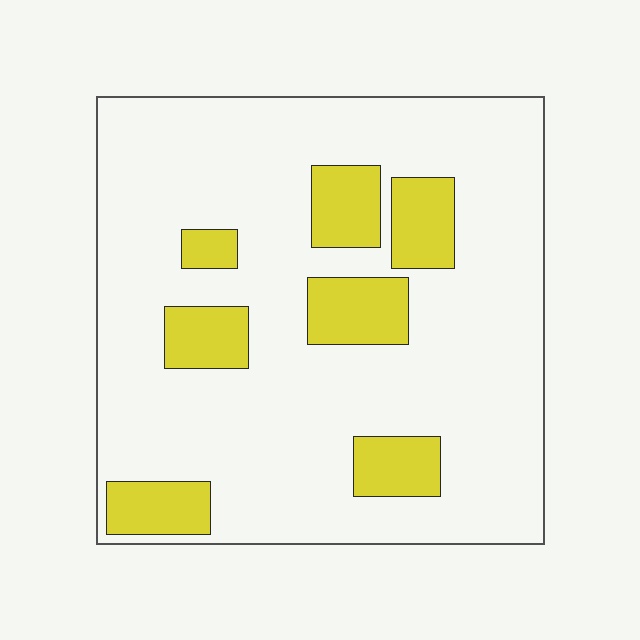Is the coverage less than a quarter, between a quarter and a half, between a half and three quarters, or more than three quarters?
Less than a quarter.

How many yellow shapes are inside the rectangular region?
7.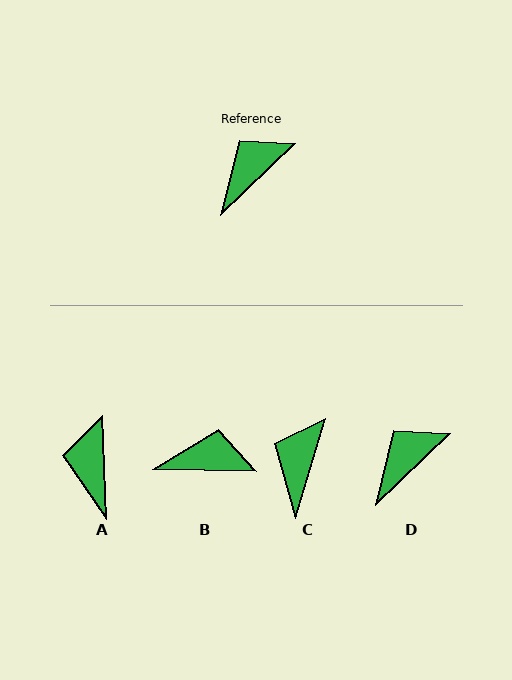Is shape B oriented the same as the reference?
No, it is off by about 45 degrees.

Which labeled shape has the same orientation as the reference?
D.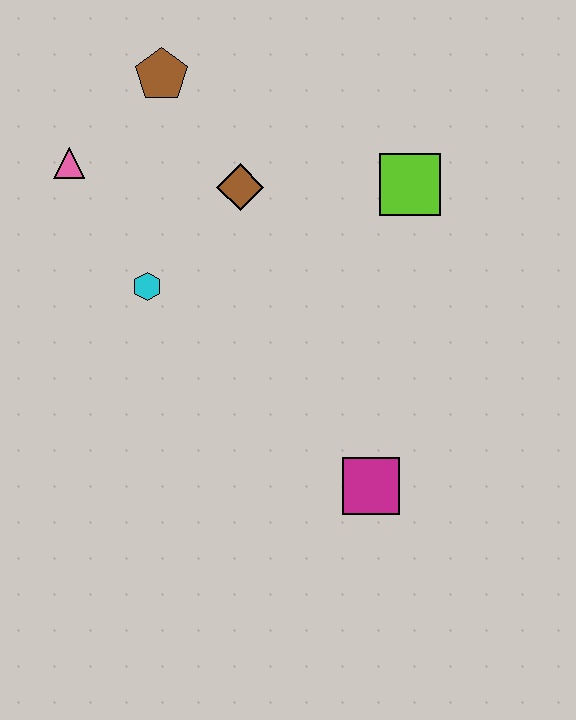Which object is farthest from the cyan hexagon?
The magenta square is farthest from the cyan hexagon.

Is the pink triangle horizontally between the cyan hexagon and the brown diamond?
No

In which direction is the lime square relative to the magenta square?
The lime square is above the magenta square.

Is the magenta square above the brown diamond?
No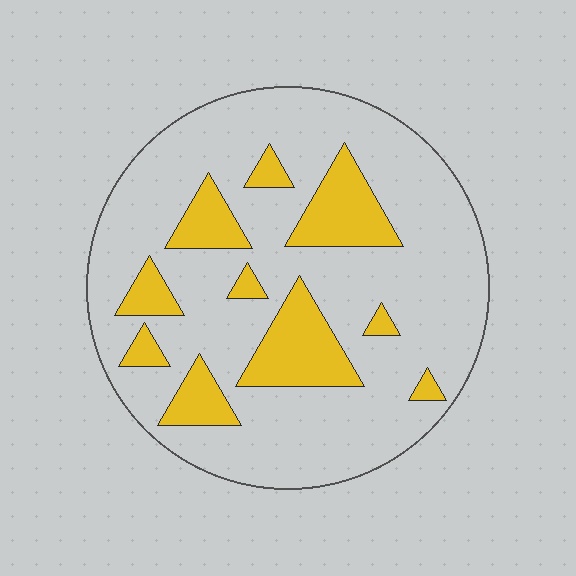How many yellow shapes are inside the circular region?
10.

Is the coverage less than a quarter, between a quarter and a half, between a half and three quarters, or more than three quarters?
Less than a quarter.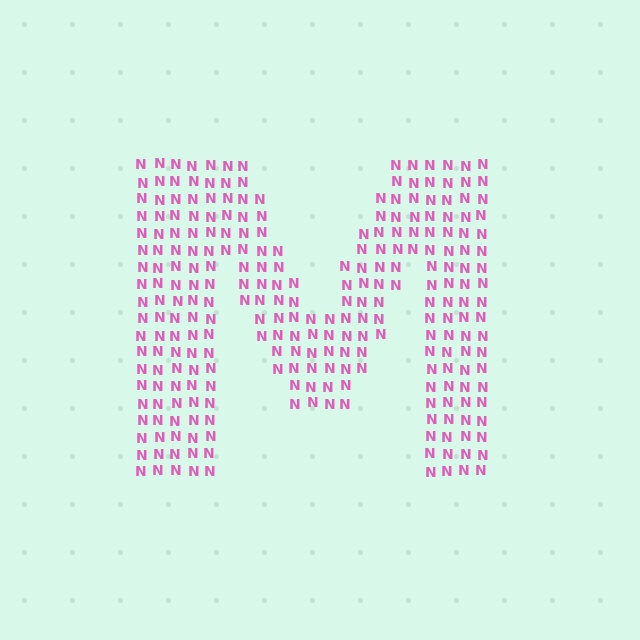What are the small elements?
The small elements are letter N's.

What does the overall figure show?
The overall figure shows the letter M.